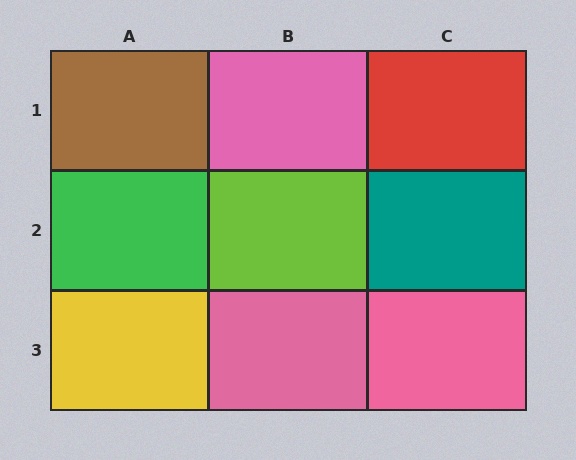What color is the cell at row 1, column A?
Brown.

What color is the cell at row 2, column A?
Green.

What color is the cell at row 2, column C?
Teal.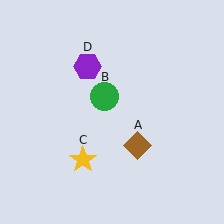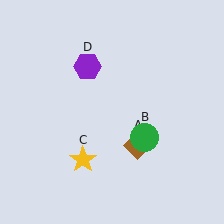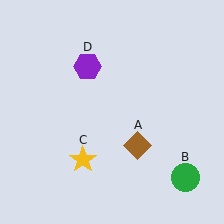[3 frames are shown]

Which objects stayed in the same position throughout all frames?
Brown diamond (object A) and yellow star (object C) and purple hexagon (object D) remained stationary.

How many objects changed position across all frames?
1 object changed position: green circle (object B).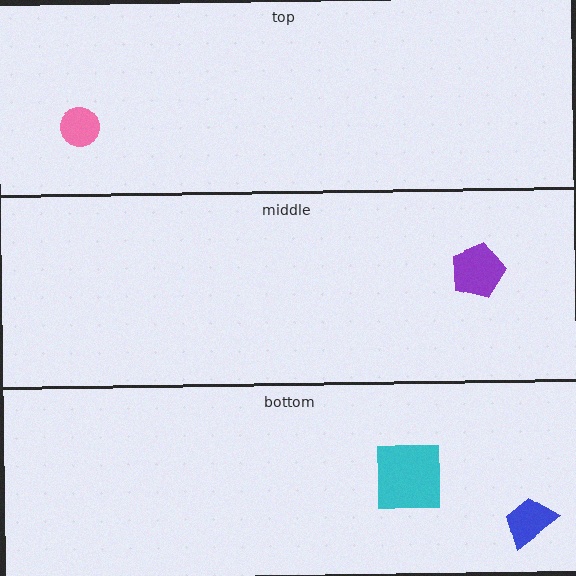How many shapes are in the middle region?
1.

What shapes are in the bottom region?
The blue trapezoid, the cyan square.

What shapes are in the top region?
The pink circle.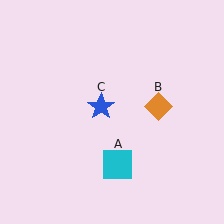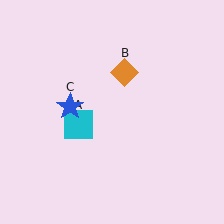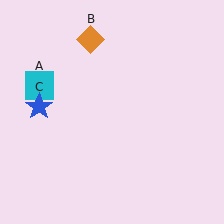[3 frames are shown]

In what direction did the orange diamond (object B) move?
The orange diamond (object B) moved up and to the left.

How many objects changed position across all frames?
3 objects changed position: cyan square (object A), orange diamond (object B), blue star (object C).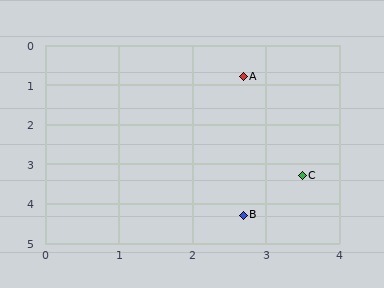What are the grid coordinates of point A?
Point A is at approximately (2.7, 0.8).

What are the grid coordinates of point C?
Point C is at approximately (3.5, 3.3).